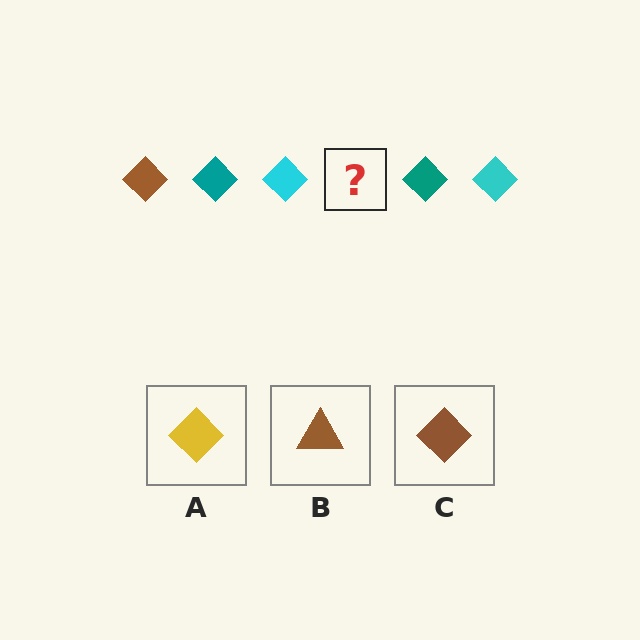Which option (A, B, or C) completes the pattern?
C.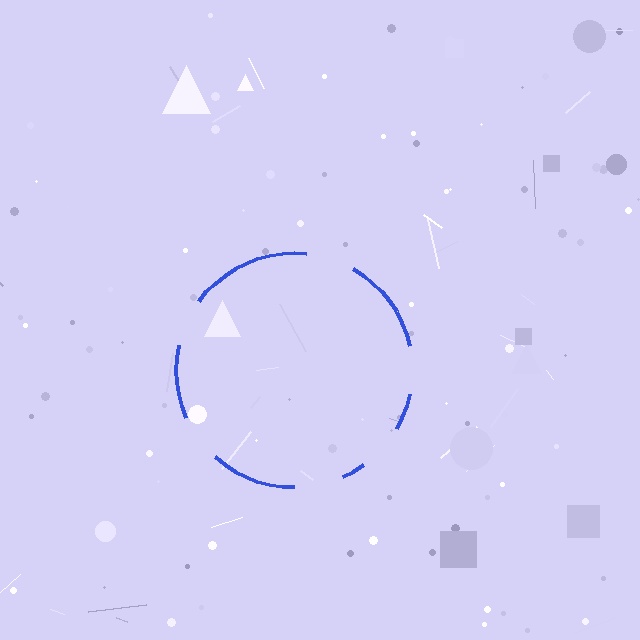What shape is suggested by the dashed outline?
The dashed outline suggests a circle.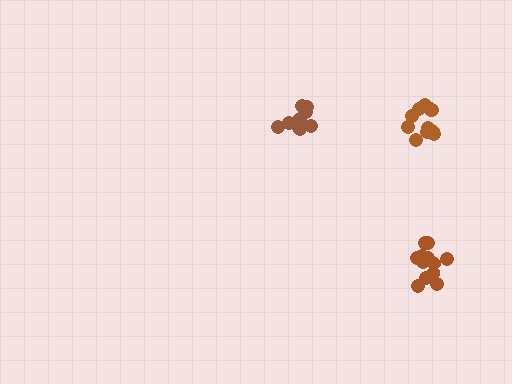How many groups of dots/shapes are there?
There are 3 groups.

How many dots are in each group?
Group 1: 10 dots, Group 2: 12 dots, Group 3: 12 dots (34 total).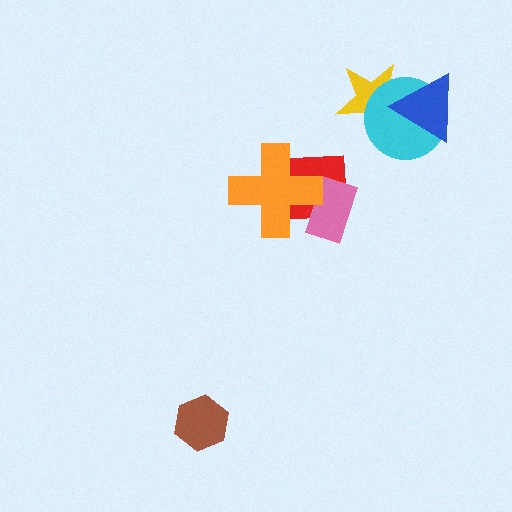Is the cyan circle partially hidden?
Yes, it is partially covered by another shape.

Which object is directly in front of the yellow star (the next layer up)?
The cyan circle is directly in front of the yellow star.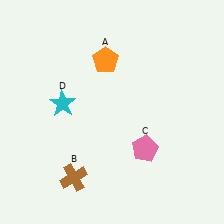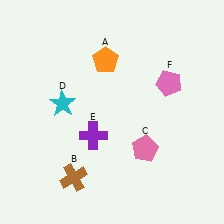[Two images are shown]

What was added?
A purple cross (E), a pink pentagon (F) were added in Image 2.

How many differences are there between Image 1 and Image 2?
There are 2 differences between the two images.